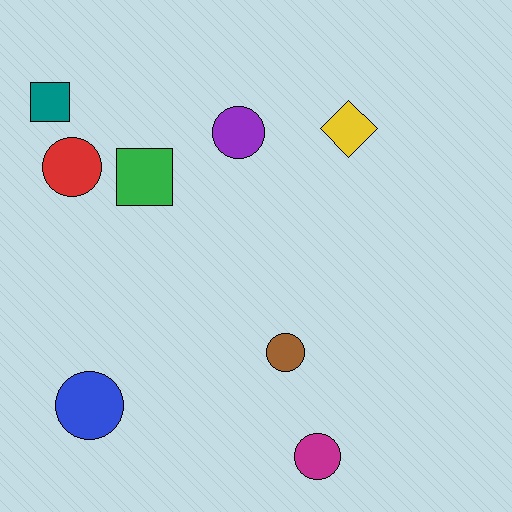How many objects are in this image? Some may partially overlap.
There are 8 objects.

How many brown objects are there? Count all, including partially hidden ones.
There is 1 brown object.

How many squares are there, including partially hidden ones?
There are 2 squares.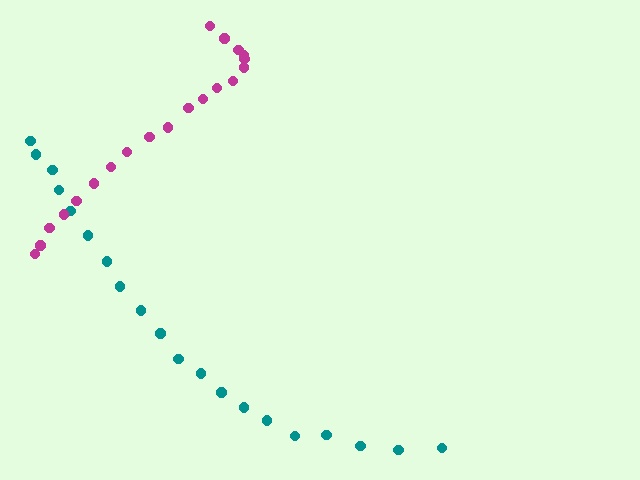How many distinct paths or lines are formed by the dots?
There are 2 distinct paths.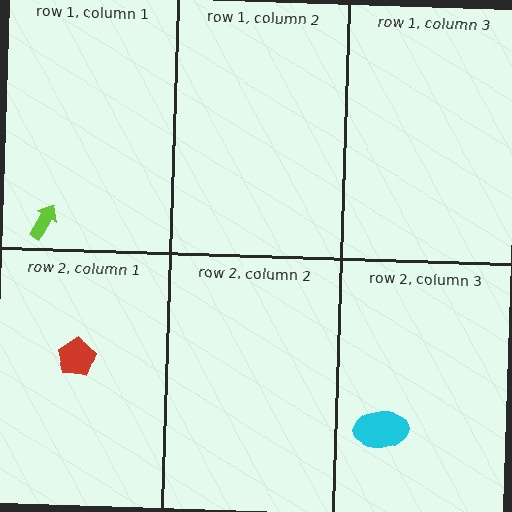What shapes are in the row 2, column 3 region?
The cyan ellipse.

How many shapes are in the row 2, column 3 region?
1.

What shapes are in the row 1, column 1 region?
The lime arrow.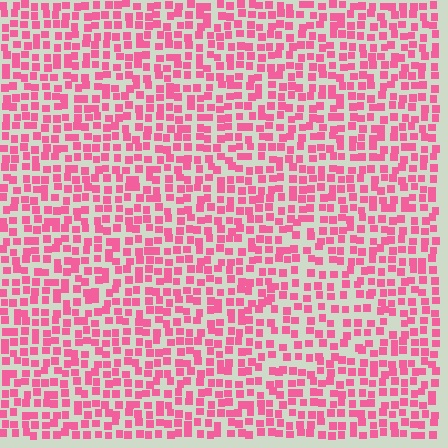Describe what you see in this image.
The image contains small pink elements arranged at two different densities. A triangle-shaped region is visible where the elements are less densely packed than the surrounding area.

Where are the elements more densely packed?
The elements are more densely packed outside the triangle boundary.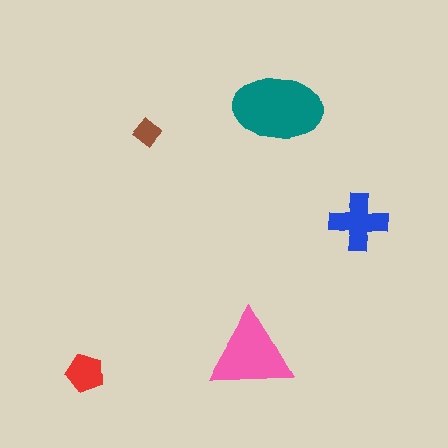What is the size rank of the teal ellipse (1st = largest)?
1st.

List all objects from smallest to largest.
The brown diamond, the red pentagon, the blue cross, the pink triangle, the teal ellipse.